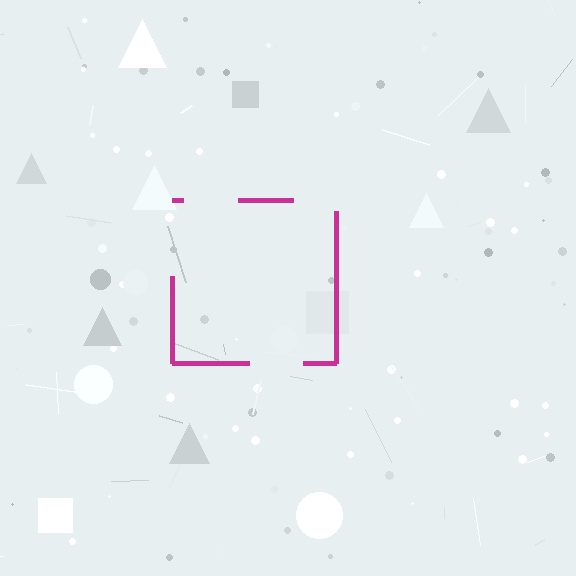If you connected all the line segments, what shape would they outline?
They would outline a square.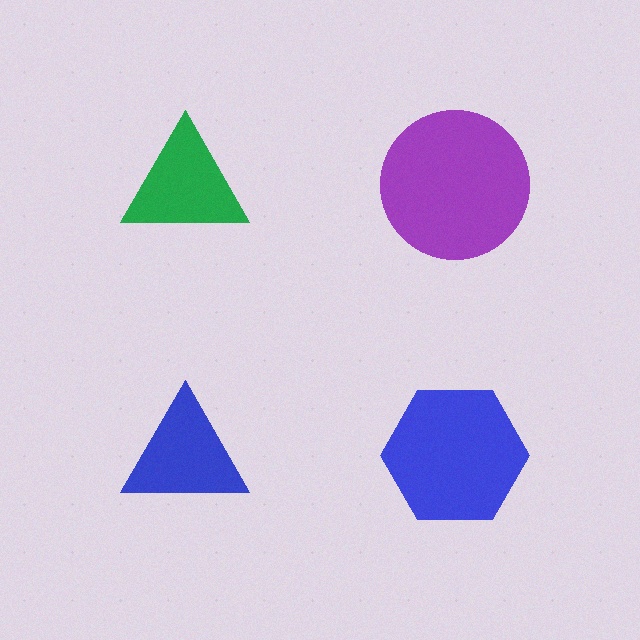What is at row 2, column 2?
A blue hexagon.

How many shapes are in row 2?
2 shapes.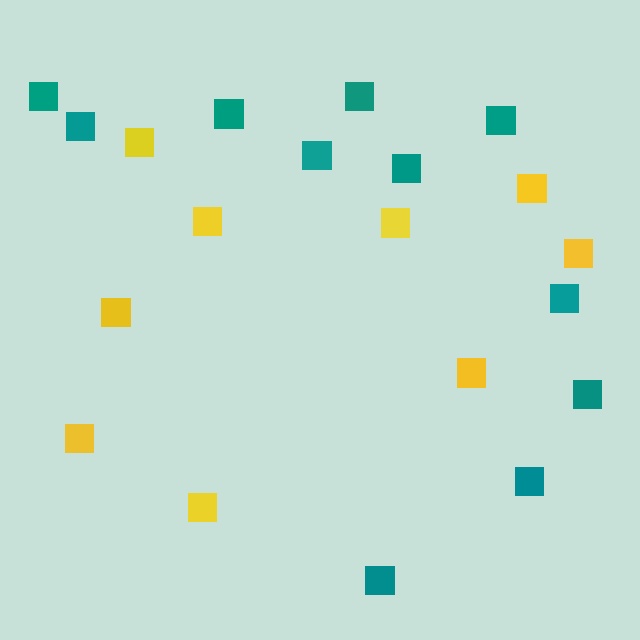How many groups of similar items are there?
There are 2 groups: one group of teal squares (11) and one group of yellow squares (9).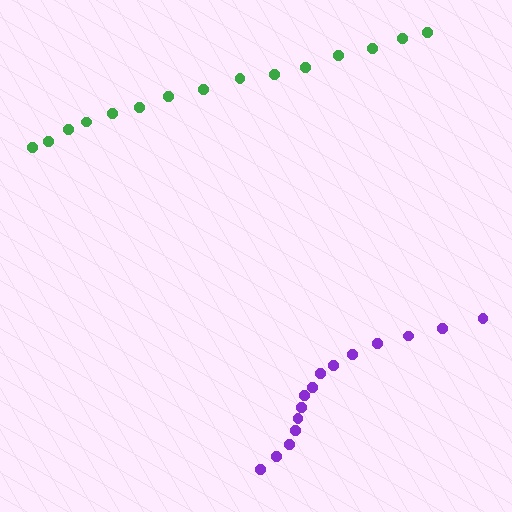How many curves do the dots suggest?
There are 2 distinct paths.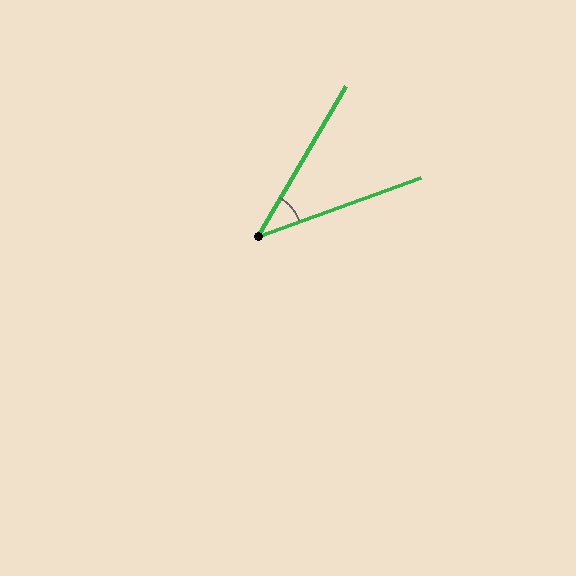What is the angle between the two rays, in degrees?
Approximately 40 degrees.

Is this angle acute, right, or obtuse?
It is acute.